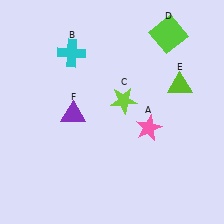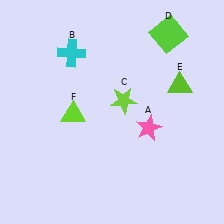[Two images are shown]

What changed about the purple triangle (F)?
In Image 1, F is purple. In Image 2, it changed to lime.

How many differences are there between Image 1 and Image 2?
There is 1 difference between the two images.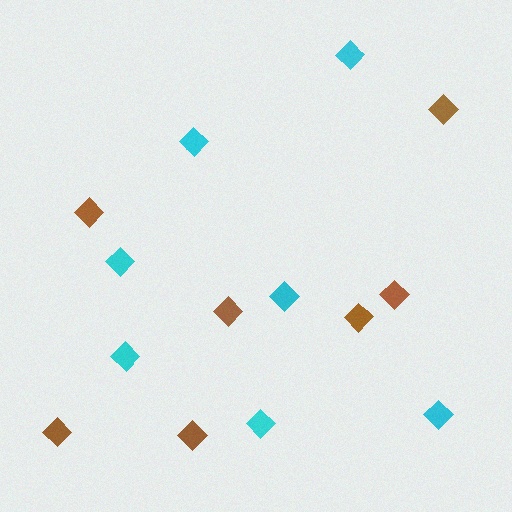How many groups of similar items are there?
There are 2 groups: one group of cyan diamonds (7) and one group of brown diamonds (7).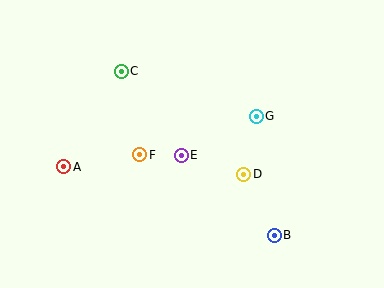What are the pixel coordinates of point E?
Point E is at (181, 155).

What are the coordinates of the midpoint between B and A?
The midpoint between B and A is at (169, 201).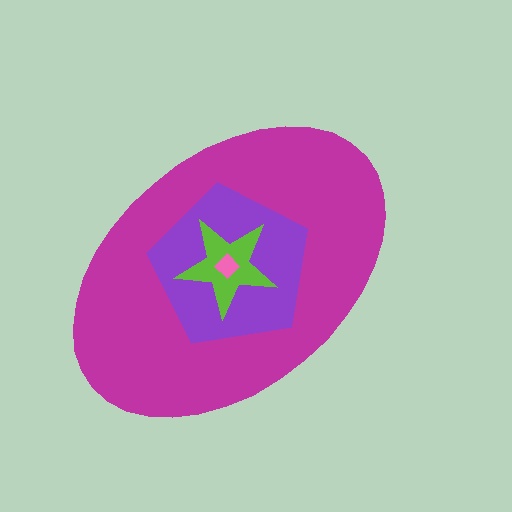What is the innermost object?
The pink diamond.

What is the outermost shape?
The magenta ellipse.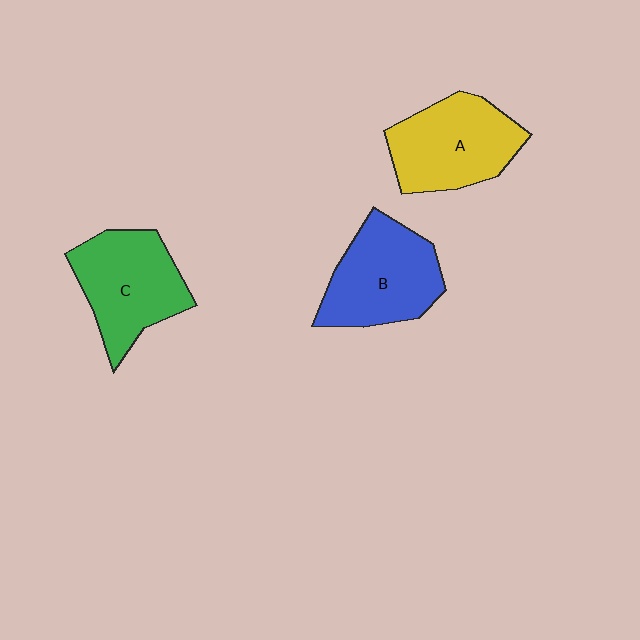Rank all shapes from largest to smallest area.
From largest to smallest: B (blue), A (yellow), C (green).